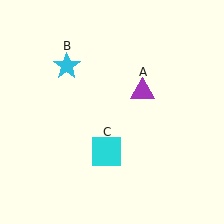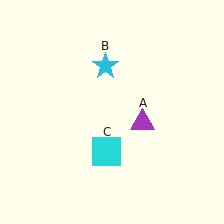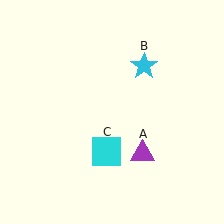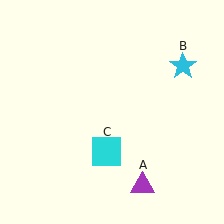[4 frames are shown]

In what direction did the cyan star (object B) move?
The cyan star (object B) moved right.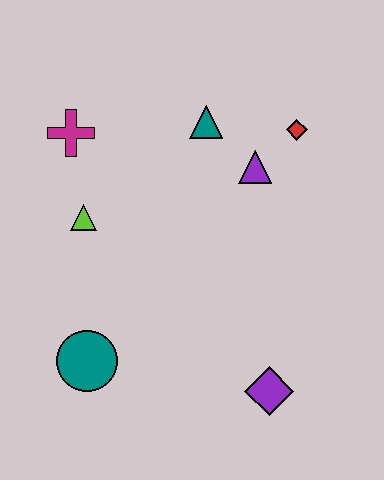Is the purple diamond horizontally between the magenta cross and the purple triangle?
No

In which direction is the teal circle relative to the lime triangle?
The teal circle is below the lime triangle.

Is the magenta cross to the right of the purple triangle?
No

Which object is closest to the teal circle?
The lime triangle is closest to the teal circle.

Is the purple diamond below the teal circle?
Yes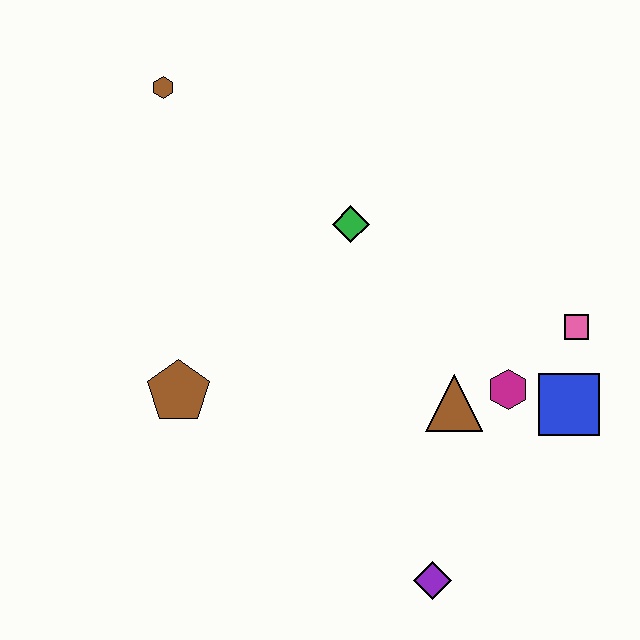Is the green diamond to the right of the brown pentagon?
Yes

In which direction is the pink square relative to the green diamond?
The pink square is to the right of the green diamond.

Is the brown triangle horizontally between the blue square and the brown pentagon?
Yes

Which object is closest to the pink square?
The blue square is closest to the pink square.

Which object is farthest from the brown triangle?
The brown hexagon is farthest from the brown triangle.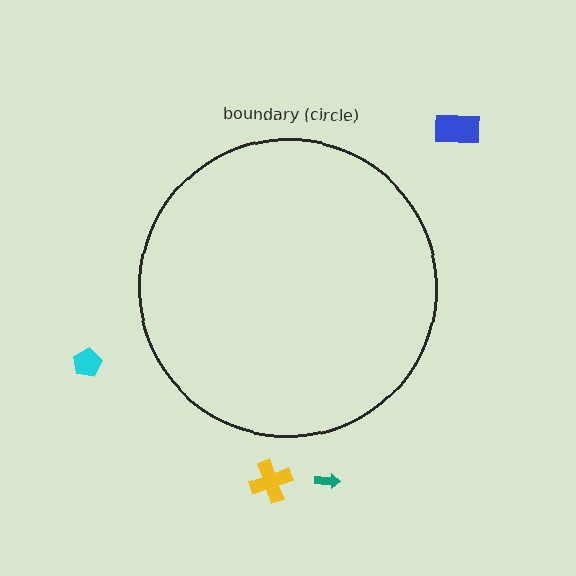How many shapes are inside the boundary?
0 inside, 4 outside.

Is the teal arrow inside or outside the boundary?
Outside.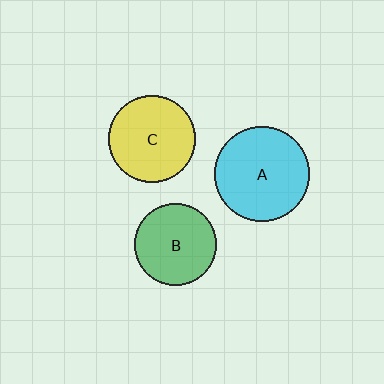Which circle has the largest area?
Circle A (cyan).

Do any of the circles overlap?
No, none of the circles overlap.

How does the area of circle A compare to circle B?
Approximately 1.3 times.